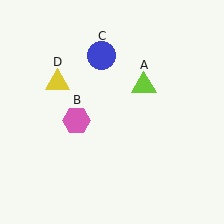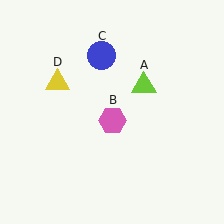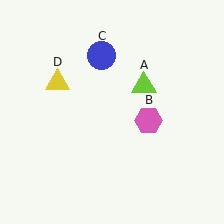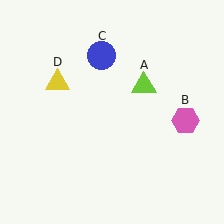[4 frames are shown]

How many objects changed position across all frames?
1 object changed position: pink hexagon (object B).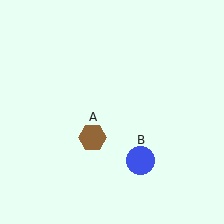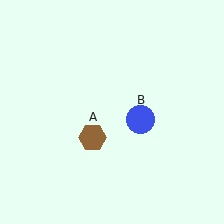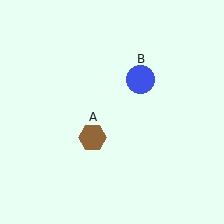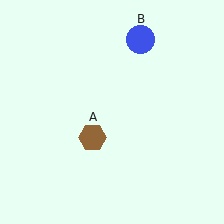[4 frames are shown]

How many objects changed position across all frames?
1 object changed position: blue circle (object B).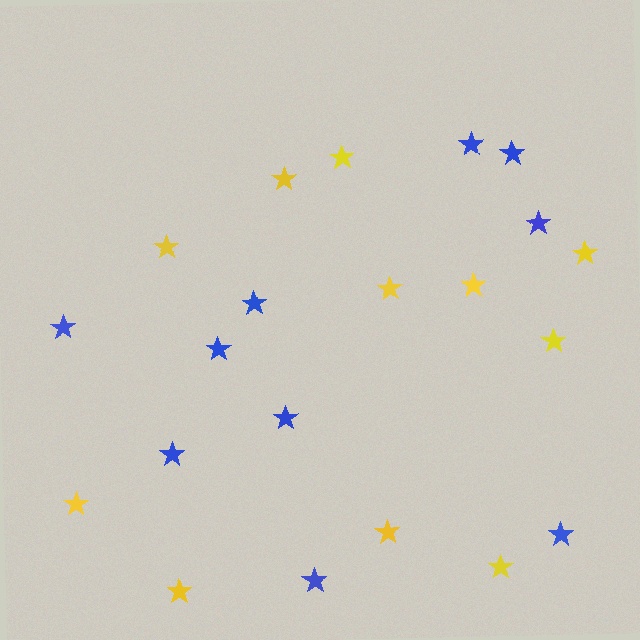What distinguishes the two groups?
There are 2 groups: one group of blue stars (10) and one group of yellow stars (11).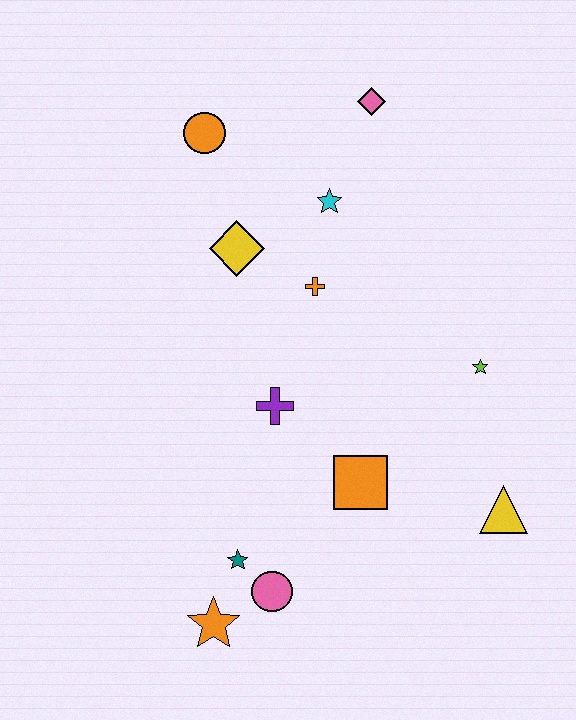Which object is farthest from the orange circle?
The orange star is farthest from the orange circle.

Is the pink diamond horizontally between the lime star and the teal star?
Yes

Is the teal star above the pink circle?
Yes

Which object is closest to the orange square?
The purple cross is closest to the orange square.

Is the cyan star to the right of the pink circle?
Yes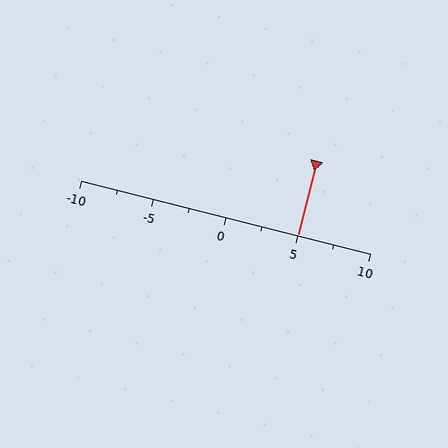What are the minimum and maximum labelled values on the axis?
The axis runs from -10 to 10.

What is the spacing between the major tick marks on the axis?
The major ticks are spaced 5 apart.